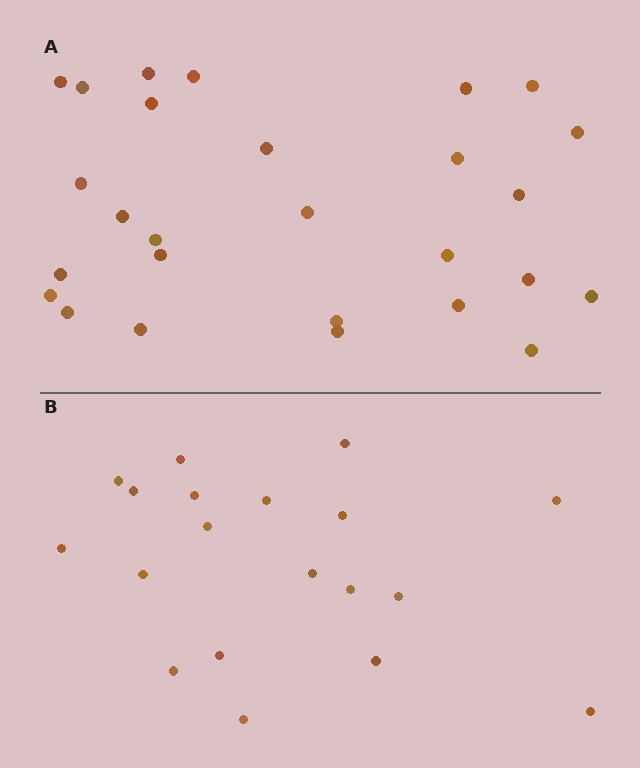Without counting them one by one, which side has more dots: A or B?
Region A (the top region) has more dots.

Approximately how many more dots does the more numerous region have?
Region A has roughly 8 or so more dots than region B.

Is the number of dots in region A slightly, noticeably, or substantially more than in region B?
Region A has noticeably more, but not dramatically so. The ratio is roughly 1.4 to 1.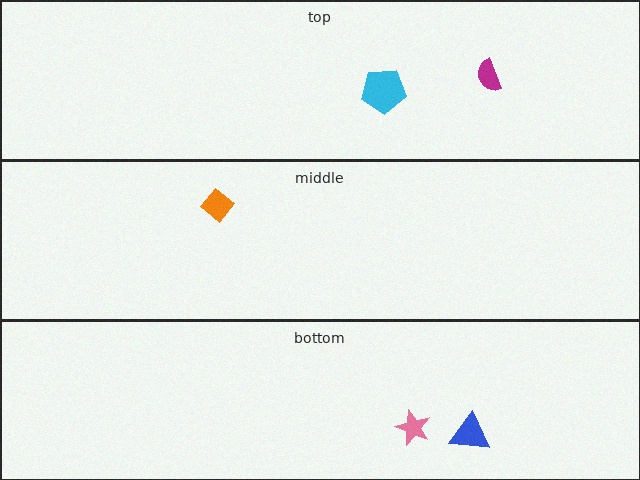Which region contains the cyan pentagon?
The top region.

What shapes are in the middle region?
The orange diamond.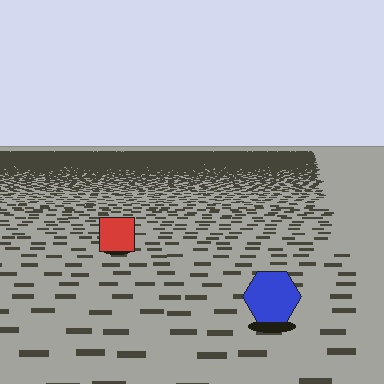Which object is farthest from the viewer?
The red square is farthest from the viewer. It appears smaller and the ground texture around it is denser.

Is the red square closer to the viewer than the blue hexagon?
No. The blue hexagon is closer — you can tell from the texture gradient: the ground texture is coarser near it.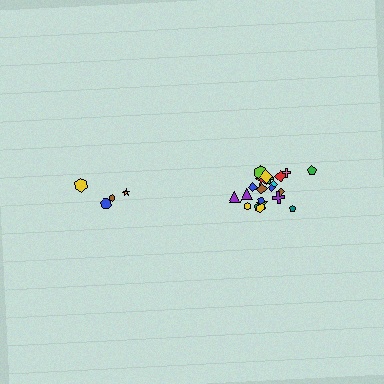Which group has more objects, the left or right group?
The right group.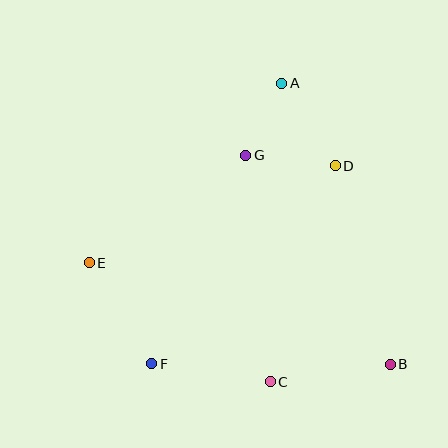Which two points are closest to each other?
Points A and G are closest to each other.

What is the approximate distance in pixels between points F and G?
The distance between F and G is approximately 229 pixels.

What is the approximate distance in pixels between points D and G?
The distance between D and G is approximately 90 pixels.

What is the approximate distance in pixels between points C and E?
The distance between C and E is approximately 216 pixels.